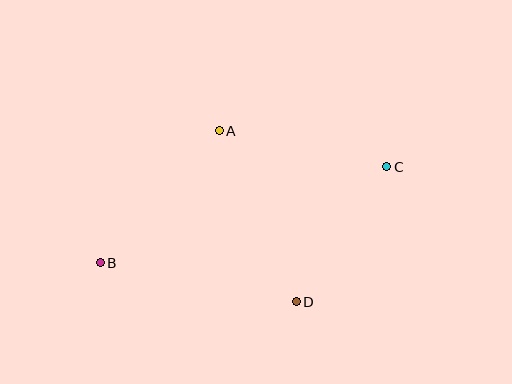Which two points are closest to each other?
Points C and D are closest to each other.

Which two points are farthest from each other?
Points B and C are farthest from each other.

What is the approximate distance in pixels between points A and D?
The distance between A and D is approximately 188 pixels.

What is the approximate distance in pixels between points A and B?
The distance between A and B is approximately 178 pixels.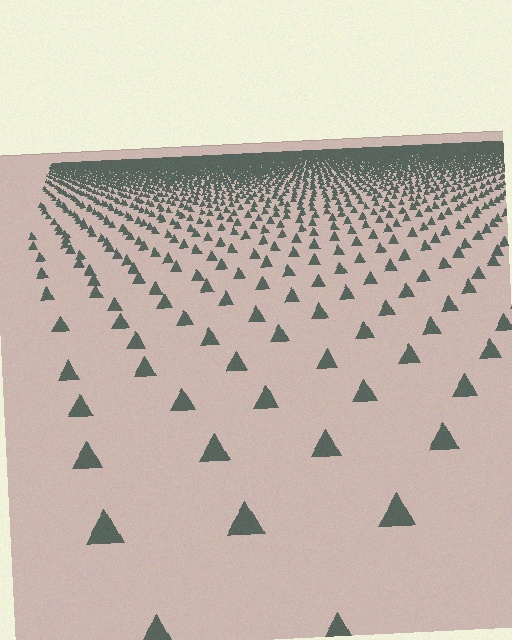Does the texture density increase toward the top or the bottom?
Density increases toward the top.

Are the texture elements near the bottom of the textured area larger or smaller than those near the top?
Larger. Near the bottom, elements are closer to the viewer and appear at a bigger on-screen size.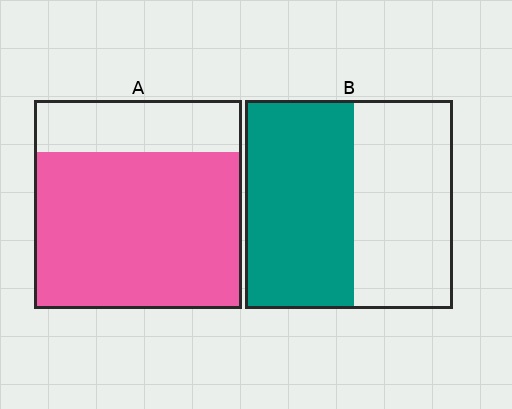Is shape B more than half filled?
Roughly half.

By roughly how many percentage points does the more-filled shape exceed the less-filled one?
By roughly 25 percentage points (A over B).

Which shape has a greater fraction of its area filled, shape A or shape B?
Shape A.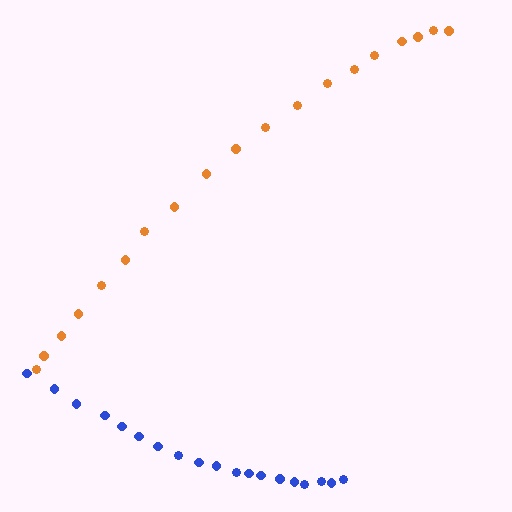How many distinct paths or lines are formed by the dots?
There are 2 distinct paths.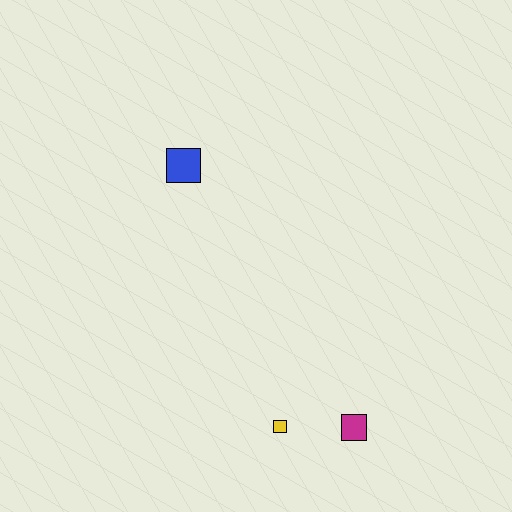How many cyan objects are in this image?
There are no cyan objects.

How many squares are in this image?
There are 3 squares.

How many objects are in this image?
There are 3 objects.